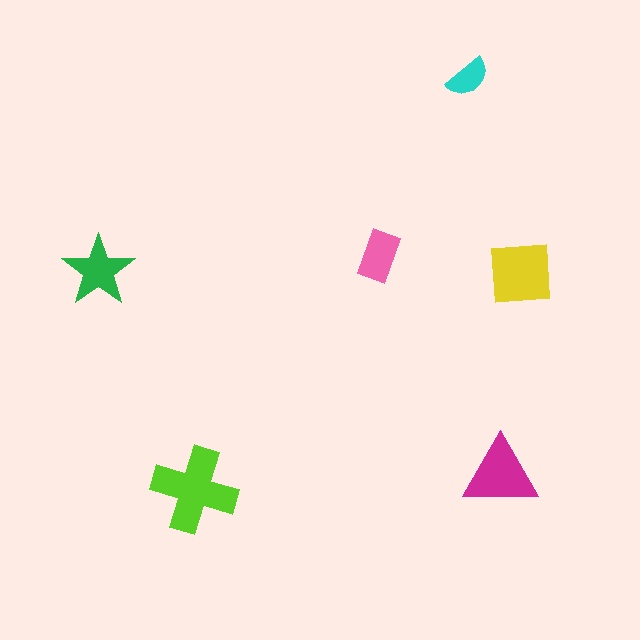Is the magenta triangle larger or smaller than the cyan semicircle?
Larger.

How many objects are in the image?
There are 6 objects in the image.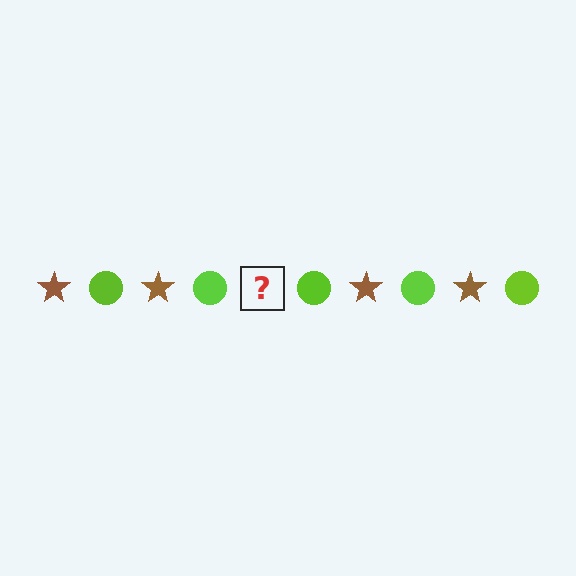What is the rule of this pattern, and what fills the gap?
The rule is that the pattern alternates between brown star and lime circle. The gap should be filled with a brown star.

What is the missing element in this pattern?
The missing element is a brown star.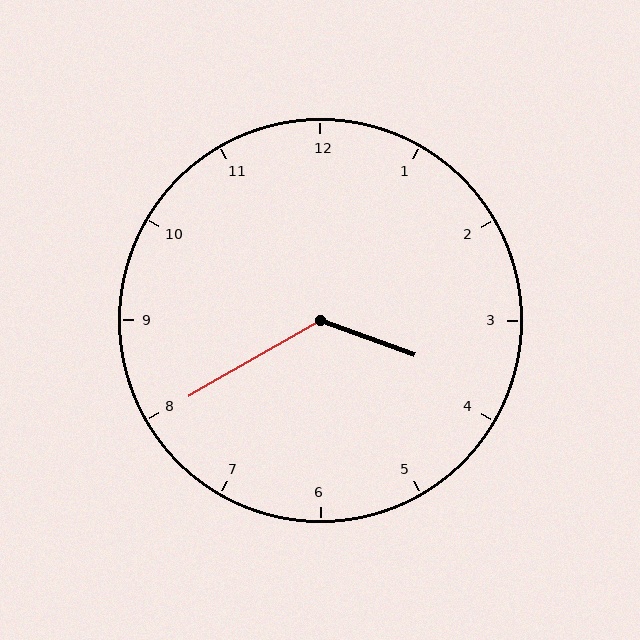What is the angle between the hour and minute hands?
Approximately 130 degrees.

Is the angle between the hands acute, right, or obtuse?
It is obtuse.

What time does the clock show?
3:40.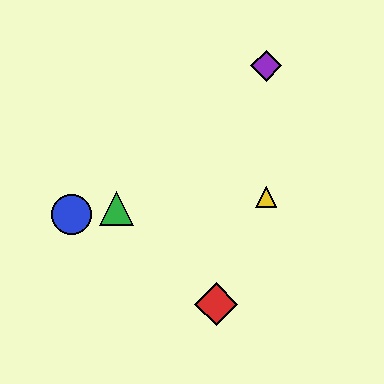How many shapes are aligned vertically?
2 shapes (the yellow triangle, the purple diamond) are aligned vertically.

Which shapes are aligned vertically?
The yellow triangle, the purple diamond are aligned vertically.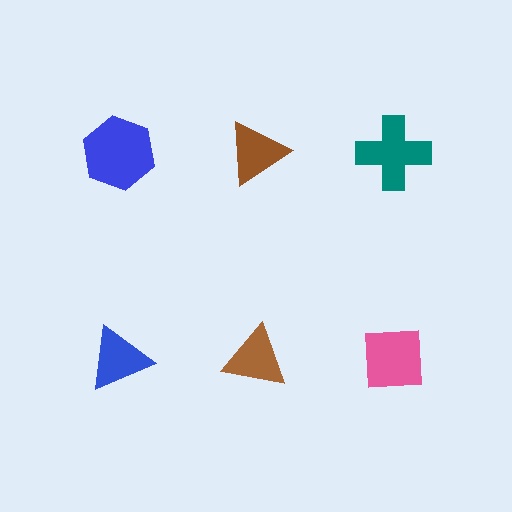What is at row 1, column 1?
A blue hexagon.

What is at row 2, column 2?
A brown triangle.